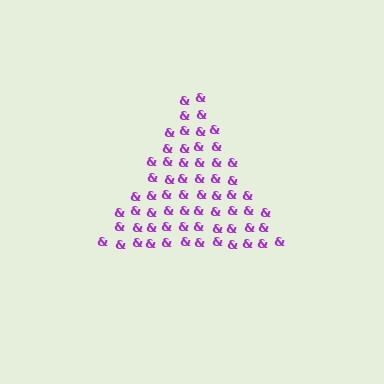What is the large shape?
The large shape is a triangle.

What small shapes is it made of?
It is made of small ampersands.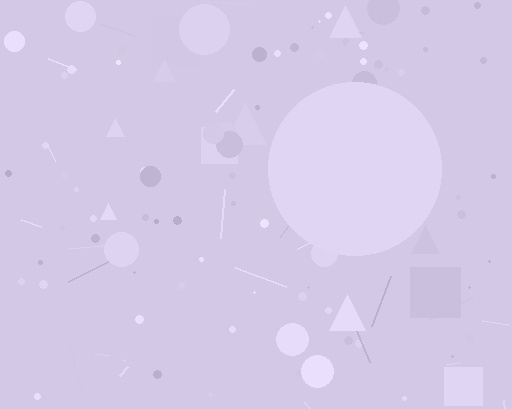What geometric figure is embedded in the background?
A circle is embedded in the background.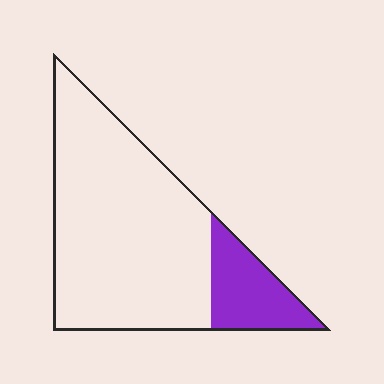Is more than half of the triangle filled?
No.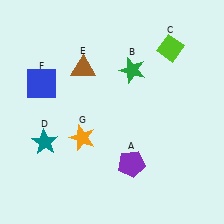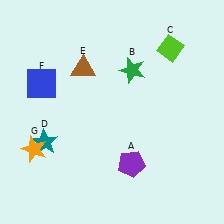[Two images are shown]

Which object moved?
The orange star (G) moved left.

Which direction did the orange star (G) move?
The orange star (G) moved left.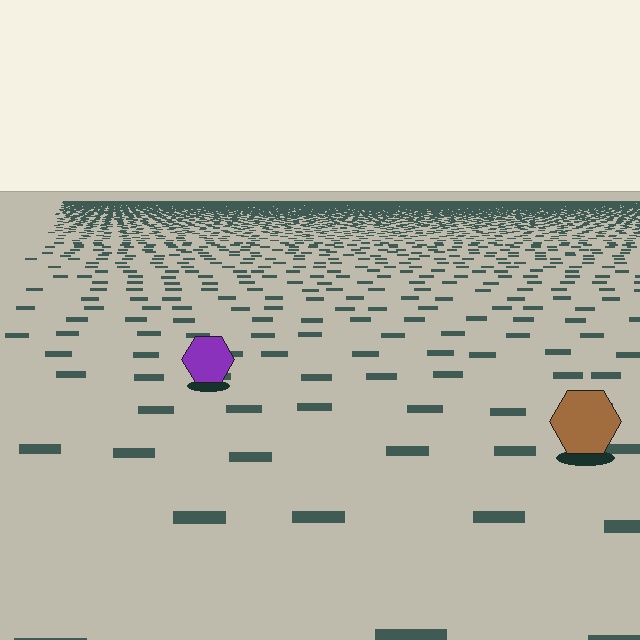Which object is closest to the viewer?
The brown hexagon is closest. The texture marks near it are larger and more spread out.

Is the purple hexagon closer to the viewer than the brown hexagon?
No. The brown hexagon is closer — you can tell from the texture gradient: the ground texture is coarser near it.